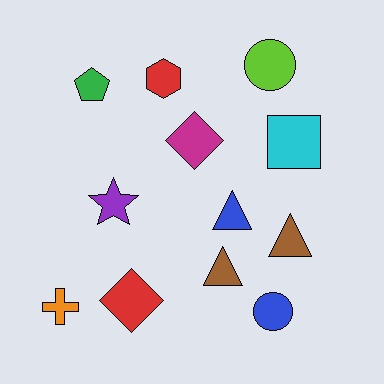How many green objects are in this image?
There is 1 green object.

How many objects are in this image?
There are 12 objects.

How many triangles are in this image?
There are 3 triangles.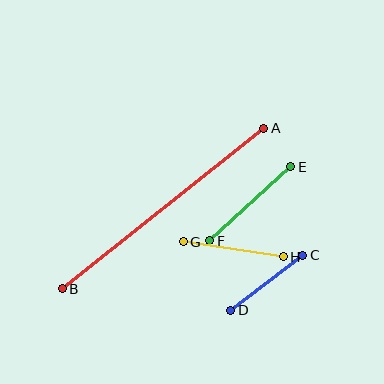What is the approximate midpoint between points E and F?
The midpoint is at approximately (250, 204) pixels.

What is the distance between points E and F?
The distance is approximately 110 pixels.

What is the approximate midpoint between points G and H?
The midpoint is at approximately (233, 249) pixels.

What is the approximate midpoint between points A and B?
The midpoint is at approximately (163, 209) pixels.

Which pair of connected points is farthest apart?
Points A and B are farthest apart.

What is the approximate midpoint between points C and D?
The midpoint is at approximately (267, 283) pixels.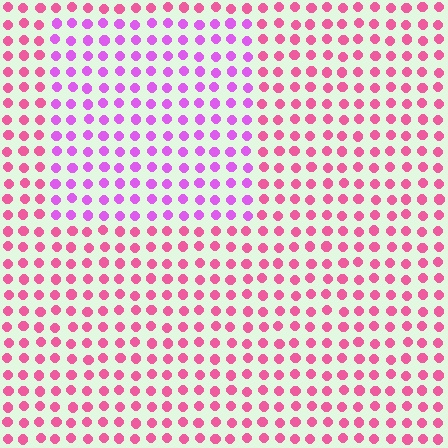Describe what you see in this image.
The image is filled with small pink elements in a uniform arrangement. A rectangle-shaped region is visible where the elements are tinted to a slightly different hue, forming a subtle color boundary.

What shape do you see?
I see a rectangle.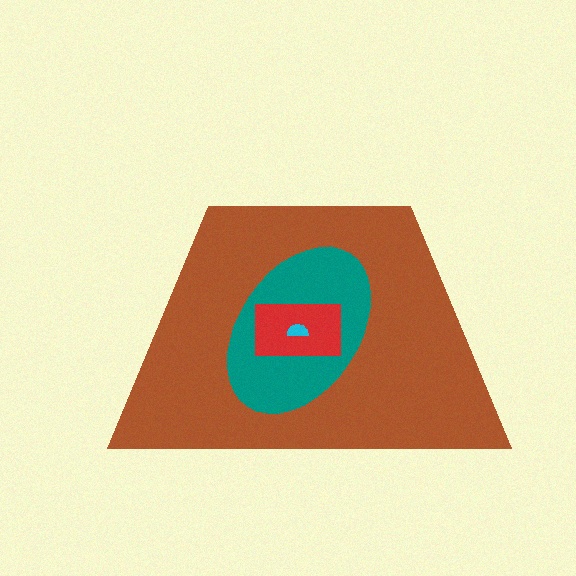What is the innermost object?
The cyan semicircle.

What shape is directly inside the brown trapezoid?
The teal ellipse.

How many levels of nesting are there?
4.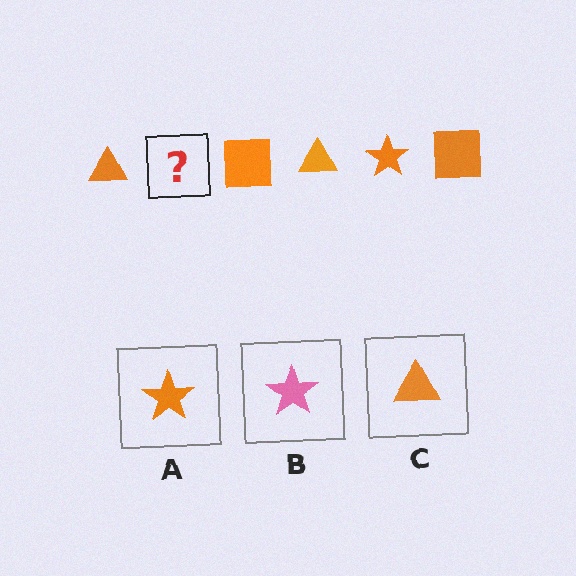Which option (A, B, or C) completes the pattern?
A.